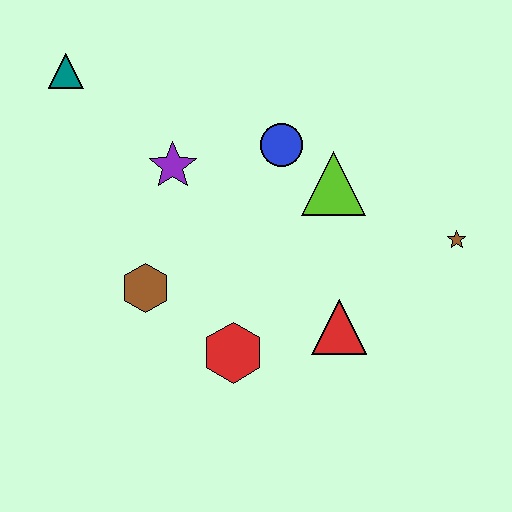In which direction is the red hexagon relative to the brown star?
The red hexagon is to the left of the brown star.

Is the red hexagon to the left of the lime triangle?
Yes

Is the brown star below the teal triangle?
Yes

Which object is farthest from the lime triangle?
The teal triangle is farthest from the lime triangle.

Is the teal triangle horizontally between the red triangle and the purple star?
No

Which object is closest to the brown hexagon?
The red hexagon is closest to the brown hexagon.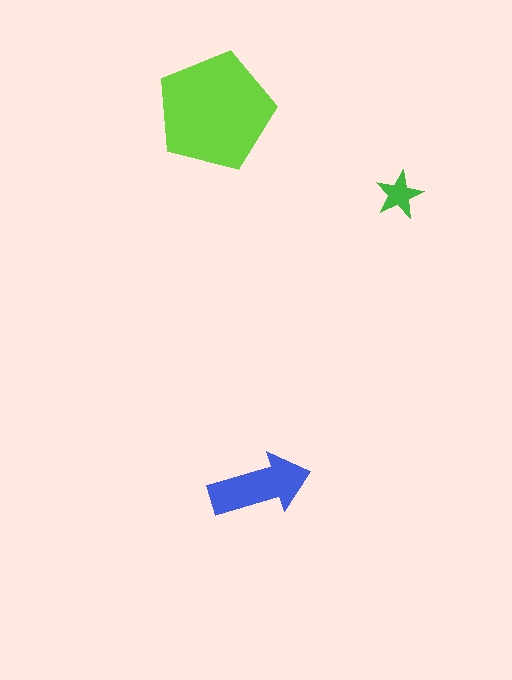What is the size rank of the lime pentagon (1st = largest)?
1st.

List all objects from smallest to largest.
The green star, the blue arrow, the lime pentagon.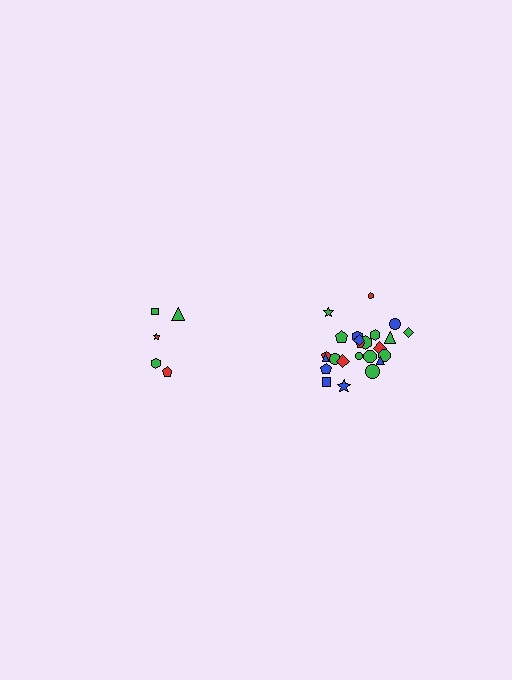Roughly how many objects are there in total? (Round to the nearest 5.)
Roughly 30 objects in total.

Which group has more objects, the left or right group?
The right group.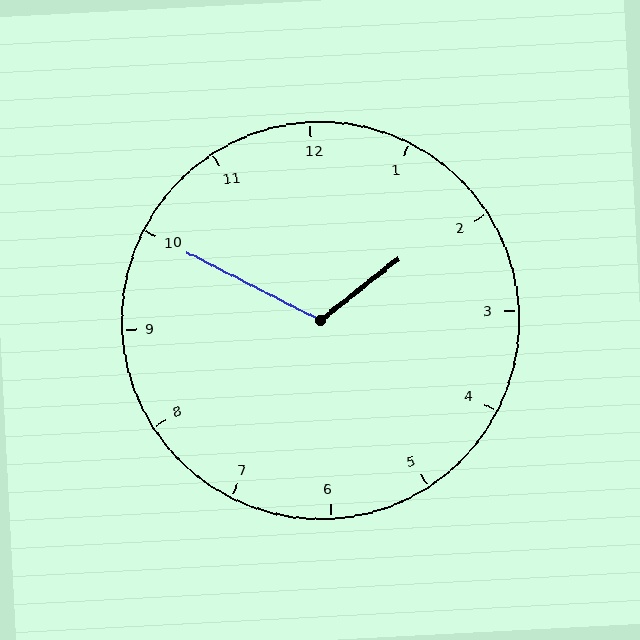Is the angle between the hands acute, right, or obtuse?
It is obtuse.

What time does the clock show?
1:50.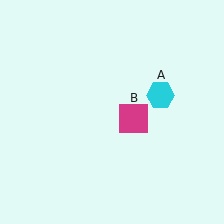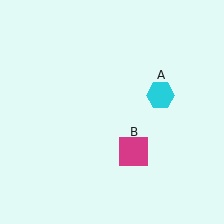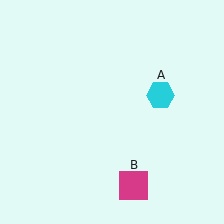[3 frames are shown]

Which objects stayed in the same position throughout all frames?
Cyan hexagon (object A) remained stationary.